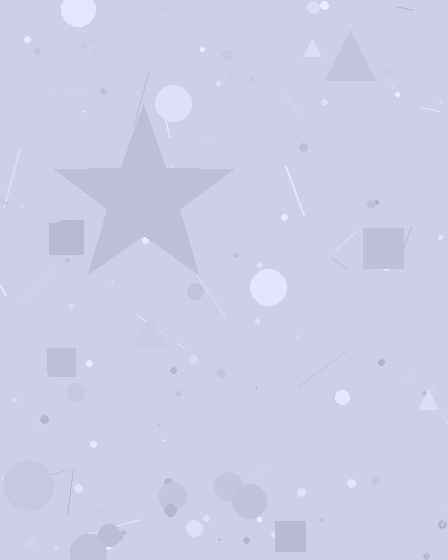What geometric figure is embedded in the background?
A star is embedded in the background.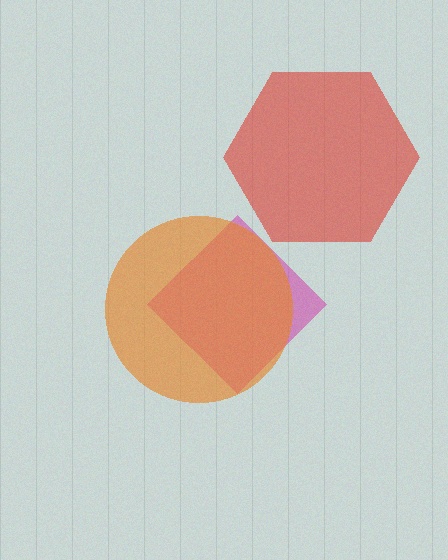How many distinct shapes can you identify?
There are 3 distinct shapes: a magenta diamond, a red hexagon, an orange circle.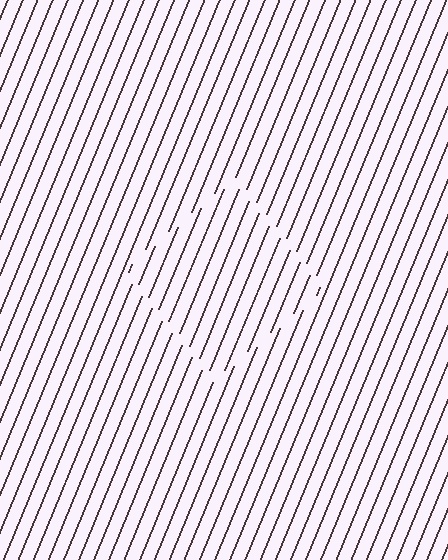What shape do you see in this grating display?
An illusory square. The interior of the shape contains the same grating, shifted by half a period — the contour is defined by the phase discontinuity where line-ends from the inner and outer gratings abut.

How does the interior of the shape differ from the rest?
The interior of the shape contains the same grating, shifted by half a period — the contour is defined by the phase discontinuity where line-ends from the inner and outer gratings abut.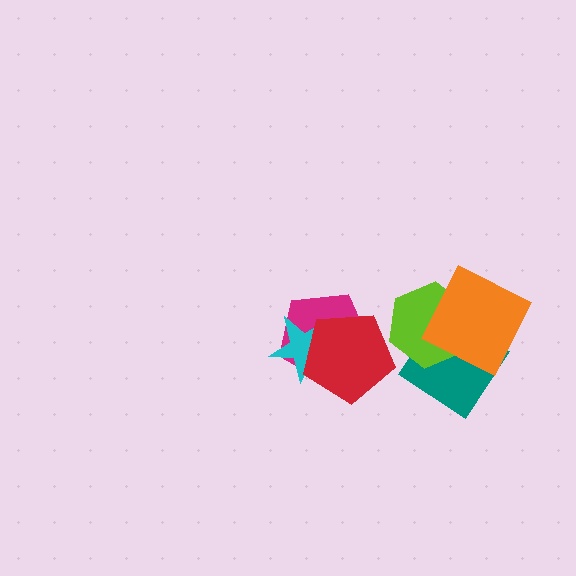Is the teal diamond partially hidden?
Yes, it is partially covered by another shape.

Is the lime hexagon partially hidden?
Yes, it is partially covered by another shape.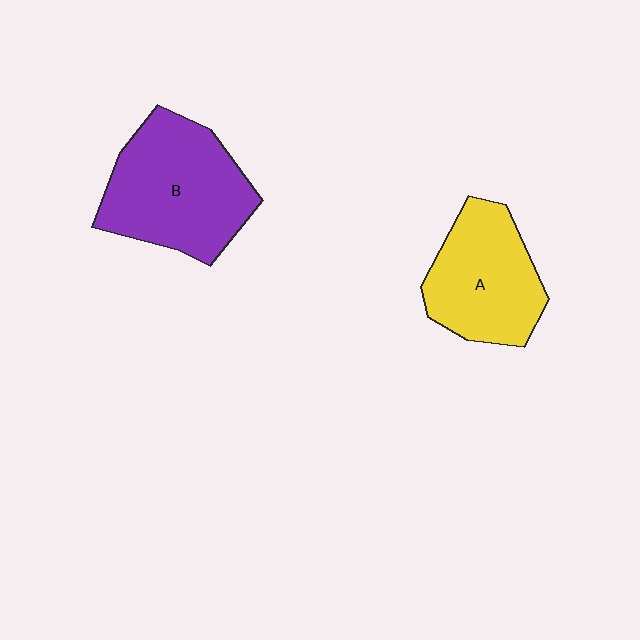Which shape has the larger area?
Shape B (purple).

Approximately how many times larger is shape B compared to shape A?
Approximately 1.3 times.